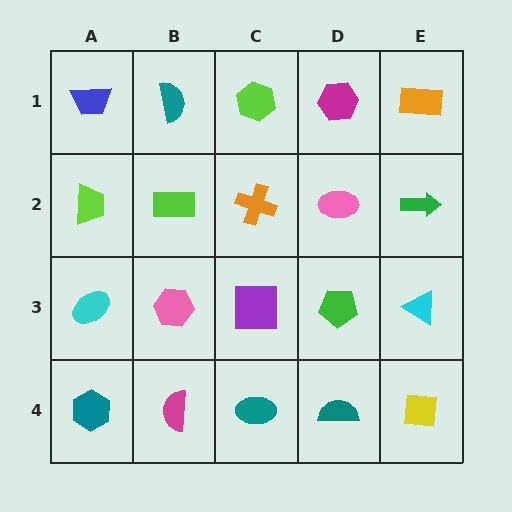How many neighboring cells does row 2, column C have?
4.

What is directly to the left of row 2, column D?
An orange cross.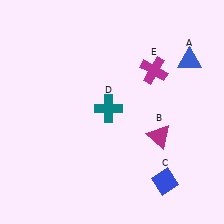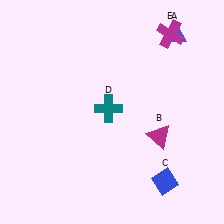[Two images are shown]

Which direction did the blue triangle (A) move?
The blue triangle (A) moved up.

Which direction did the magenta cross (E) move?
The magenta cross (E) moved up.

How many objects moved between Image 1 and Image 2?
2 objects moved between the two images.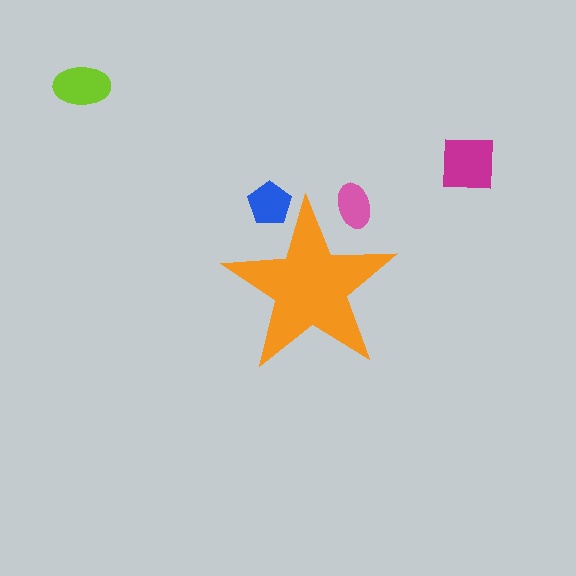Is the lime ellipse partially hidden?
No, the lime ellipse is fully visible.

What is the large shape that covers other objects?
An orange star.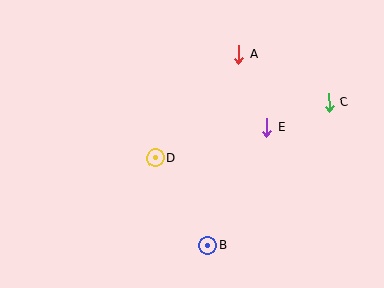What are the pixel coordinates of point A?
Point A is at (239, 55).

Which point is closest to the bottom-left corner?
Point D is closest to the bottom-left corner.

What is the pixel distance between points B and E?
The distance between B and E is 131 pixels.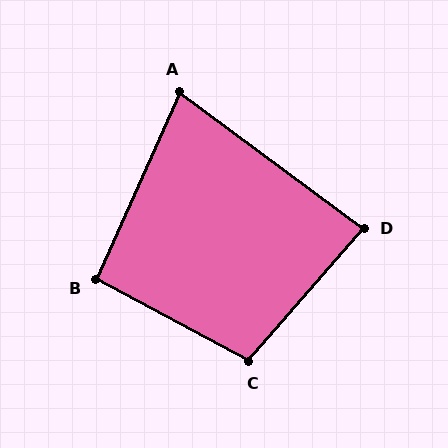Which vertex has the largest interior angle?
C, at approximately 103 degrees.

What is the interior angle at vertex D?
Approximately 86 degrees (approximately right).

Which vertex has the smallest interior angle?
A, at approximately 77 degrees.